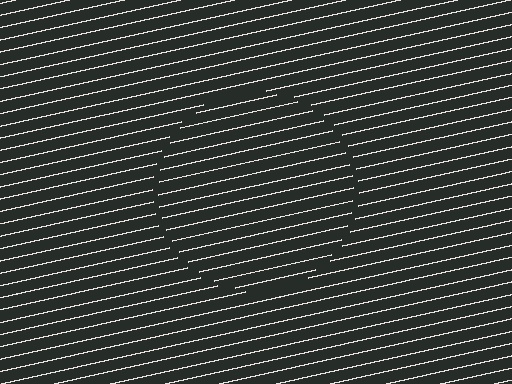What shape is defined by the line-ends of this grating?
An illusory circle. The interior of the shape contains the same grating, shifted by half a period — the contour is defined by the phase discontinuity where line-ends from the inner and outer gratings abut.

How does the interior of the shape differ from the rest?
The interior of the shape contains the same grating, shifted by half a period — the contour is defined by the phase discontinuity where line-ends from the inner and outer gratings abut.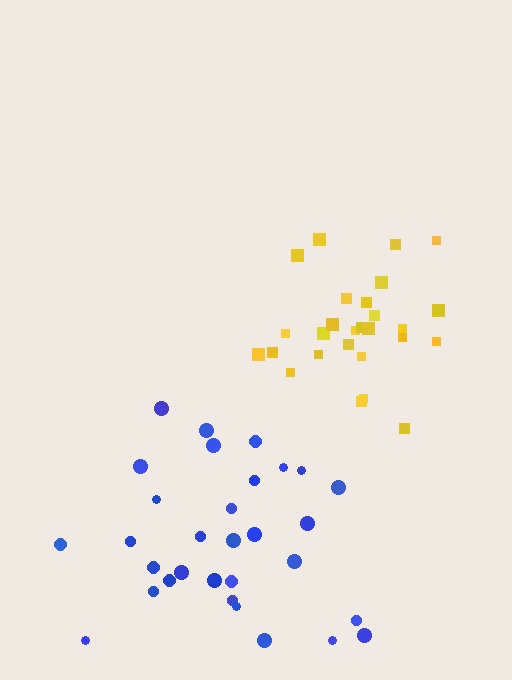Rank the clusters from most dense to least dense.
yellow, blue.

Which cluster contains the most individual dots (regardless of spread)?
Blue (31).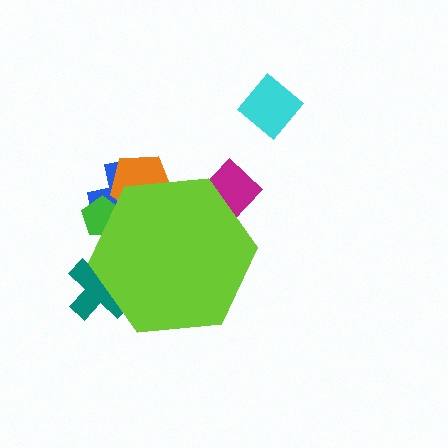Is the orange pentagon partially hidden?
Yes, the orange pentagon is partially hidden behind the lime hexagon.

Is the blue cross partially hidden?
Yes, the blue cross is partially hidden behind the lime hexagon.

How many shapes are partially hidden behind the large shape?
5 shapes are partially hidden.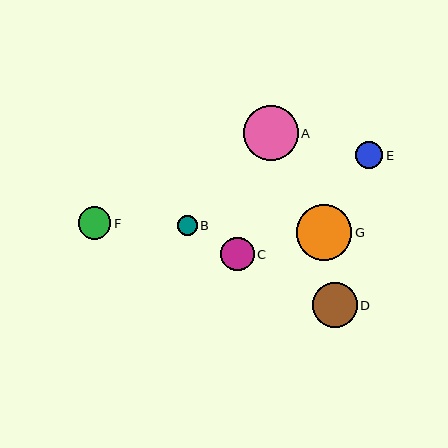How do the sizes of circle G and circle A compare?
Circle G and circle A are approximately the same size.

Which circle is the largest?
Circle G is the largest with a size of approximately 55 pixels.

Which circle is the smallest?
Circle B is the smallest with a size of approximately 19 pixels.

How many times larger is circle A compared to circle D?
Circle A is approximately 1.2 times the size of circle D.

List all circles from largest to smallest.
From largest to smallest: G, A, D, C, F, E, B.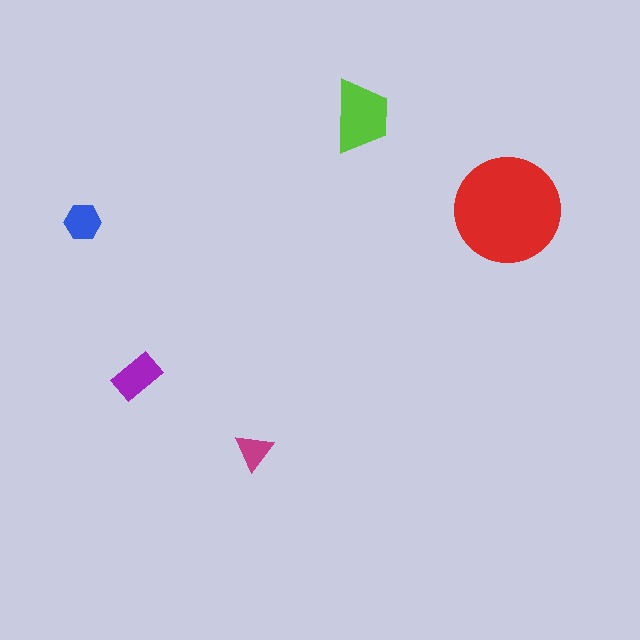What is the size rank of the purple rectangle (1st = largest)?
3rd.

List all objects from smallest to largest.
The magenta triangle, the blue hexagon, the purple rectangle, the lime trapezoid, the red circle.